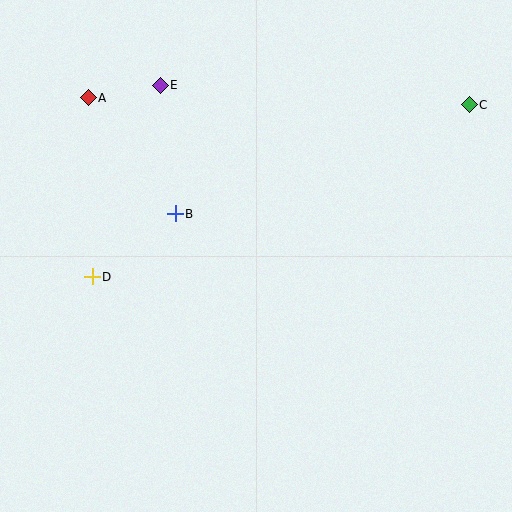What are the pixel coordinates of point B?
Point B is at (175, 214).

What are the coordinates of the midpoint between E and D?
The midpoint between E and D is at (126, 181).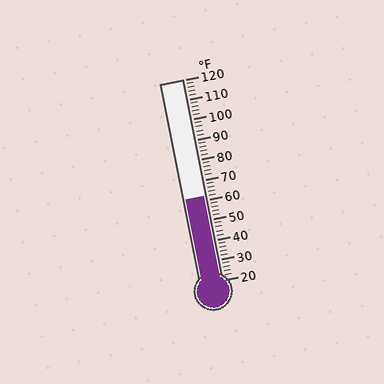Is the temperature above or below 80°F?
The temperature is below 80°F.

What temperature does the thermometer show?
The thermometer shows approximately 62°F.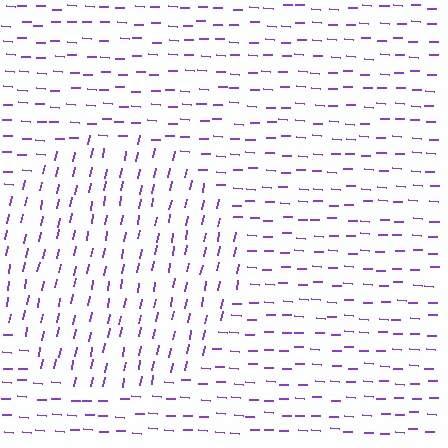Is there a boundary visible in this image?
Yes, there is a texture boundary formed by a change in line orientation.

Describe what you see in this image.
The image is filled with small purple line segments. A circle region in the image has lines oriented differently from the surrounding lines, creating a visible texture boundary.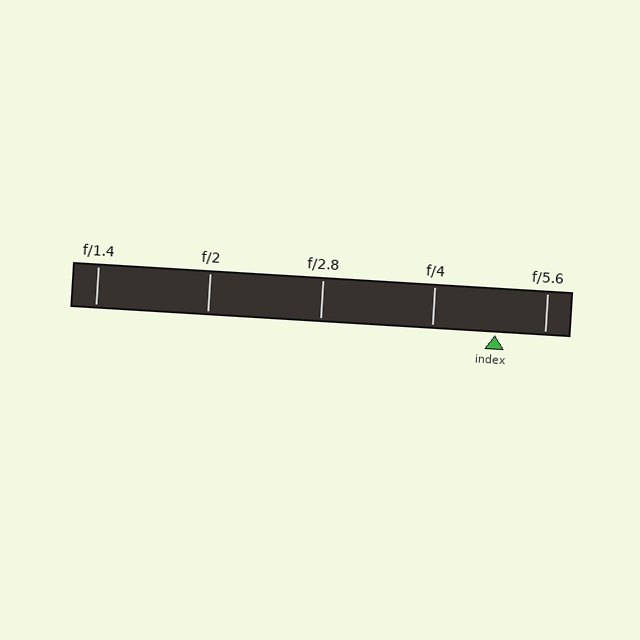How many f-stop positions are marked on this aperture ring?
There are 5 f-stop positions marked.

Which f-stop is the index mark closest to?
The index mark is closest to f/5.6.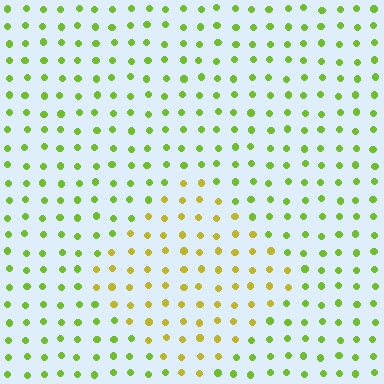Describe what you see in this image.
The image is filled with small lime elements in a uniform arrangement. A diamond-shaped region is visible where the elements are tinted to a slightly different hue, forming a subtle color boundary.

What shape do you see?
I see a diamond.